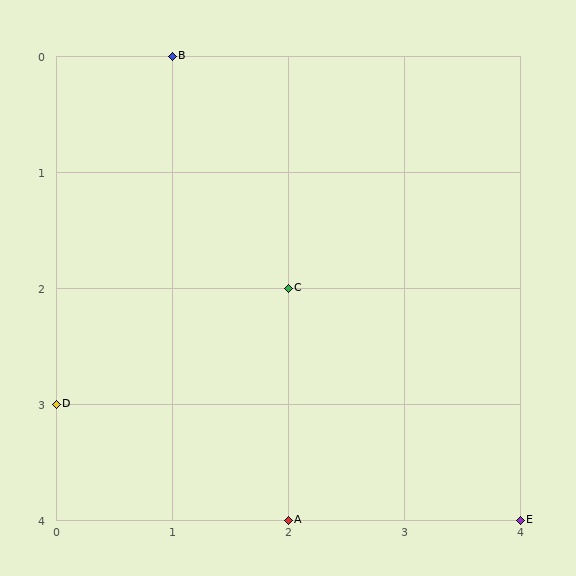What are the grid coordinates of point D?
Point D is at grid coordinates (0, 3).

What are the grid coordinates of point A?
Point A is at grid coordinates (2, 4).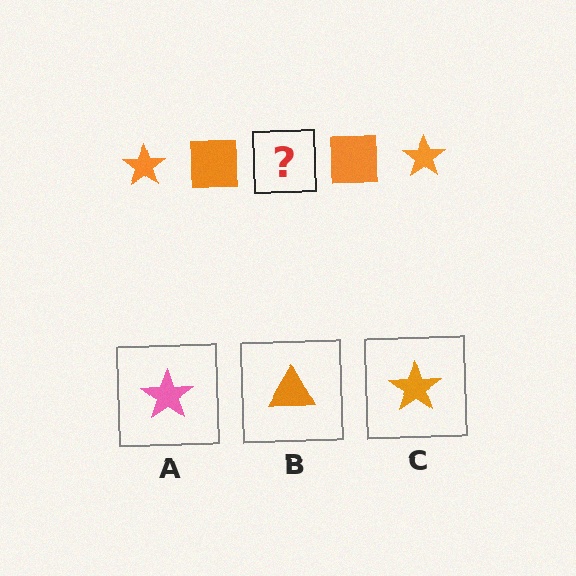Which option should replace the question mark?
Option C.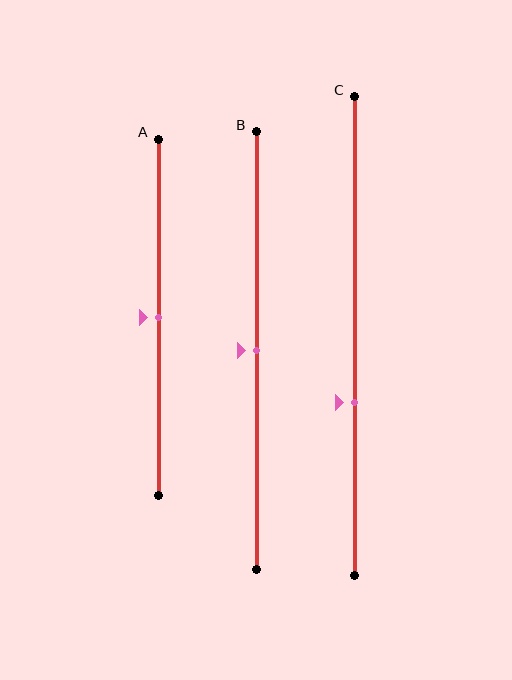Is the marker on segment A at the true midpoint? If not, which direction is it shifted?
Yes, the marker on segment A is at the true midpoint.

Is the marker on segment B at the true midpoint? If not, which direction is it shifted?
Yes, the marker on segment B is at the true midpoint.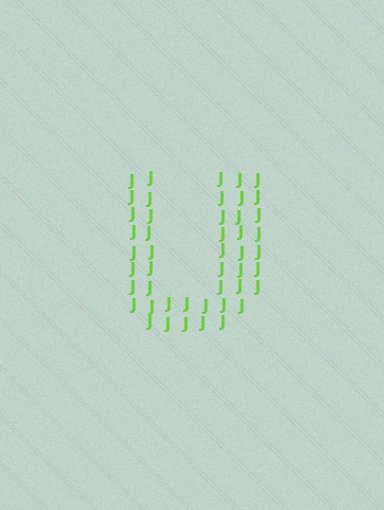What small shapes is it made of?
It is made of small letter J's.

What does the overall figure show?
The overall figure shows the letter U.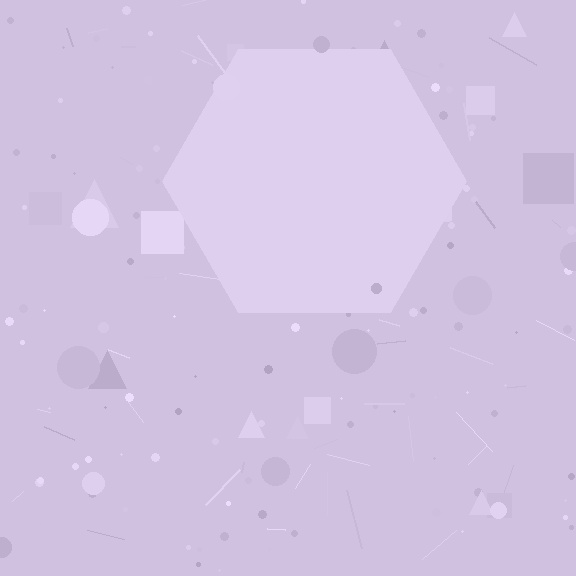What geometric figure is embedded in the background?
A hexagon is embedded in the background.